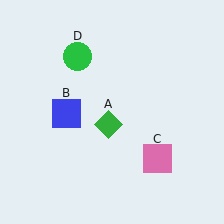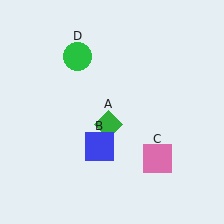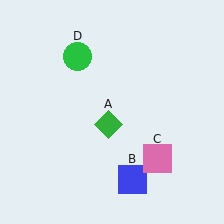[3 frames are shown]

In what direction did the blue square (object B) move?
The blue square (object B) moved down and to the right.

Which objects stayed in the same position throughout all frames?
Green diamond (object A) and pink square (object C) and green circle (object D) remained stationary.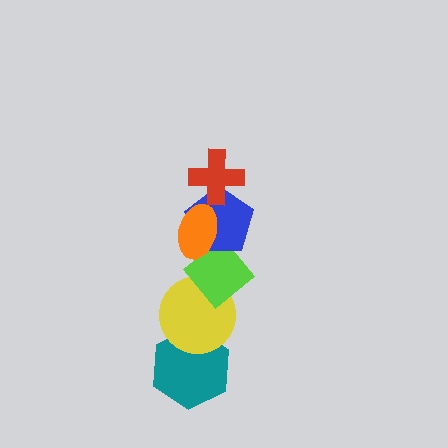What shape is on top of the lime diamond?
The blue pentagon is on top of the lime diamond.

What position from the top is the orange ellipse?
The orange ellipse is 2nd from the top.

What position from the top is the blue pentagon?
The blue pentagon is 3rd from the top.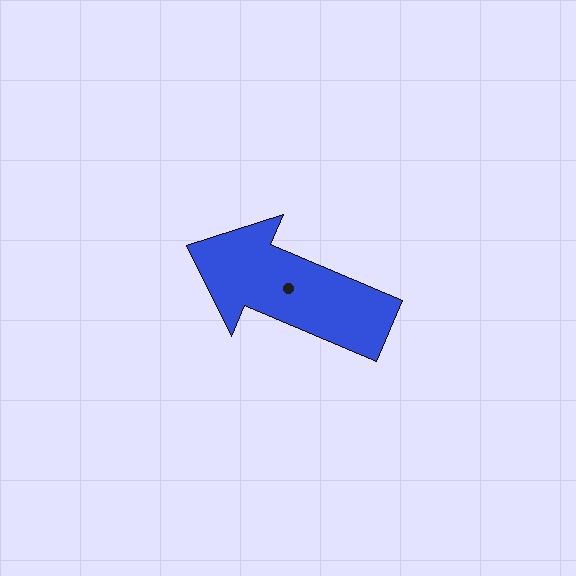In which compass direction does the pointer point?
Northwest.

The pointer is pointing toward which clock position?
Roughly 10 o'clock.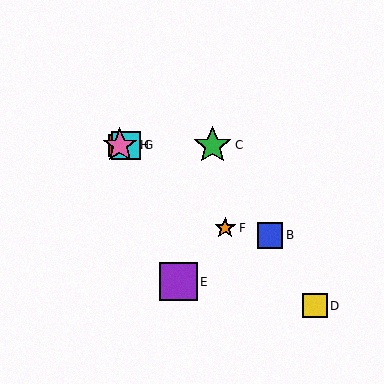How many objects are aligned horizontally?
4 objects (A, C, G, H) are aligned horizontally.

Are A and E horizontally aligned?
No, A is at y≈145 and E is at y≈282.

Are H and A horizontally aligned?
Yes, both are at y≈145.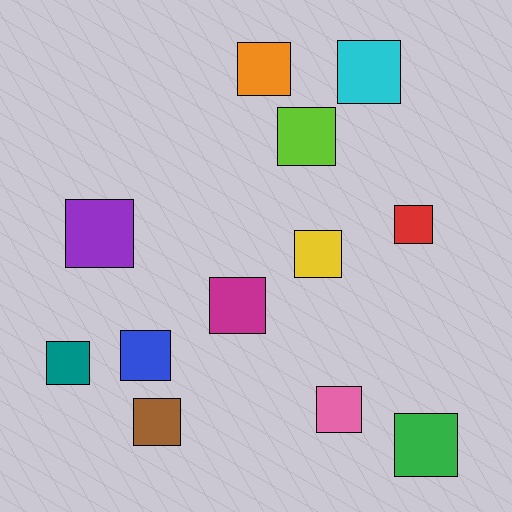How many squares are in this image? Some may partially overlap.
There are 12 squares.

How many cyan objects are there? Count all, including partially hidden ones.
There is 1 cyan object.